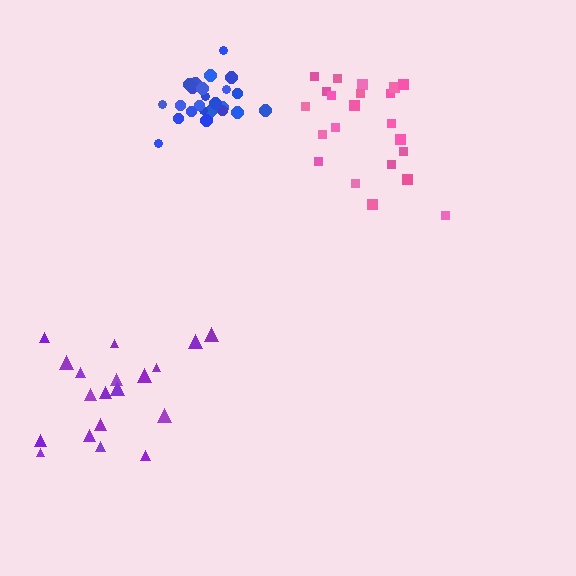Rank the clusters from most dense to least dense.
blue, pink, purple.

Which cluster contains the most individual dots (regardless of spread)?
Blue (24).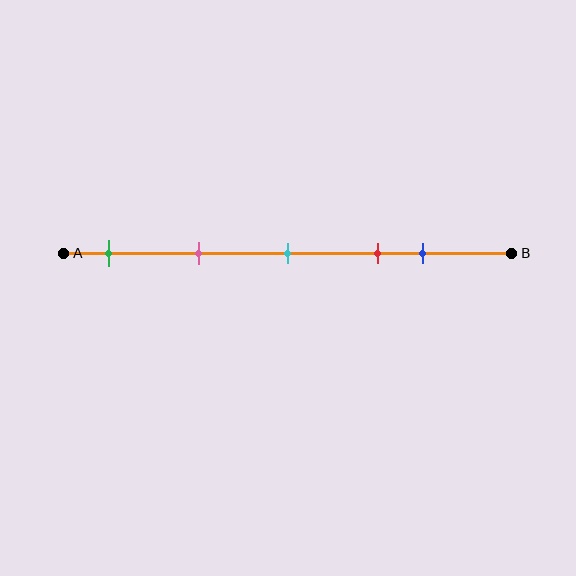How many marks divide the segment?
There are 5 marks dividing the segment.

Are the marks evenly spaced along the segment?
No, the marks are not evenly spaced.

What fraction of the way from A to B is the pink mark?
The pink mark is approximately 30% (0.3) of the way from A to B.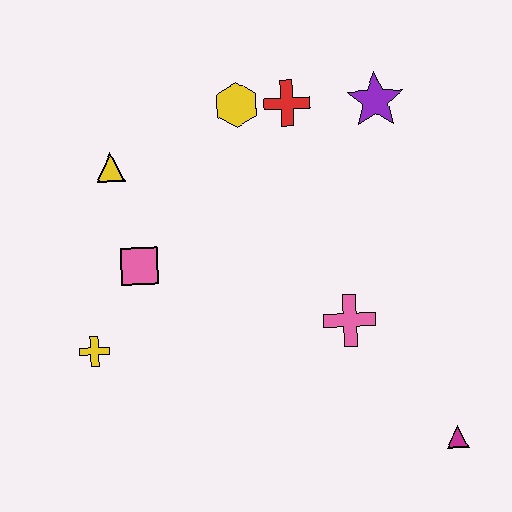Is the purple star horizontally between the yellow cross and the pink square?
No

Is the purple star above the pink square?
Yes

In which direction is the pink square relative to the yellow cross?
The pink square is above the yellow cross.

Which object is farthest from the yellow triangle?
The magenta triangle is farthest from the yellow triangle.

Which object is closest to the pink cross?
The magenta triangle is closest to the pink cross.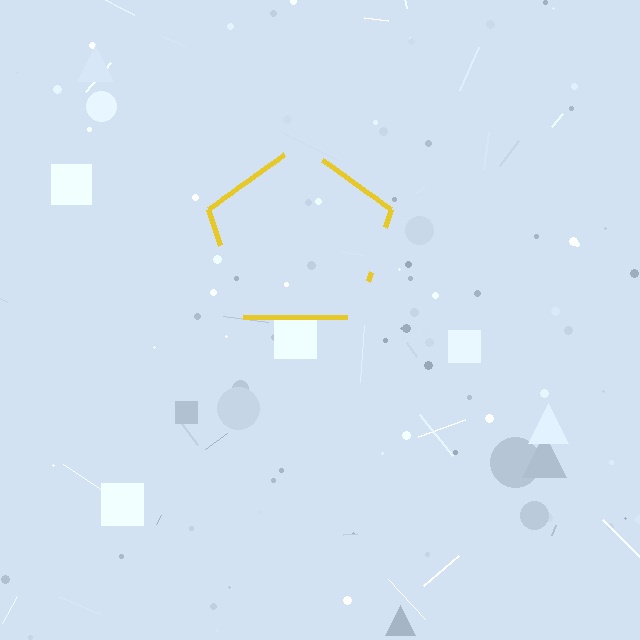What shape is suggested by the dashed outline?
The dashed outline suggests a pentagon.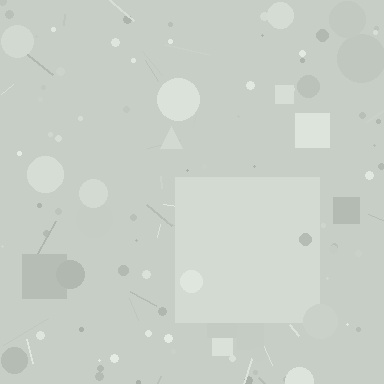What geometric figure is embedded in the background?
A square is embedded in the background.